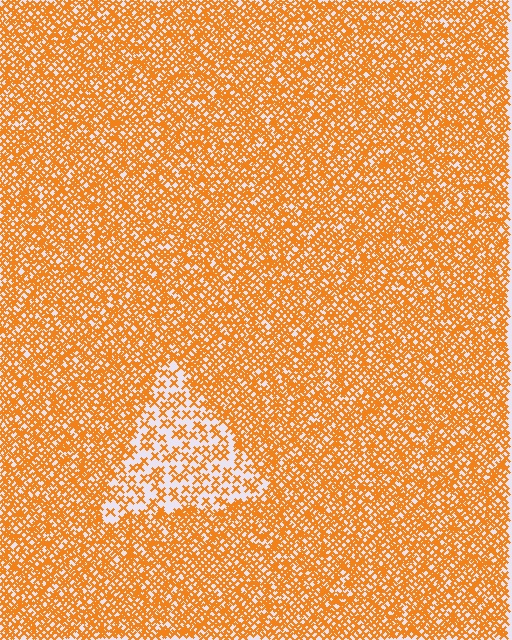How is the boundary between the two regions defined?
The boundary is defined by a change in element density (approximately 2.4x ratio). All elements are the same color, size, and shape.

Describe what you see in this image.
The image contains small orange elements arranged at two different densities. A triangle-shaped region is visible where the elements are less densely packed than the surrounding area.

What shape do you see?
I see a triangle.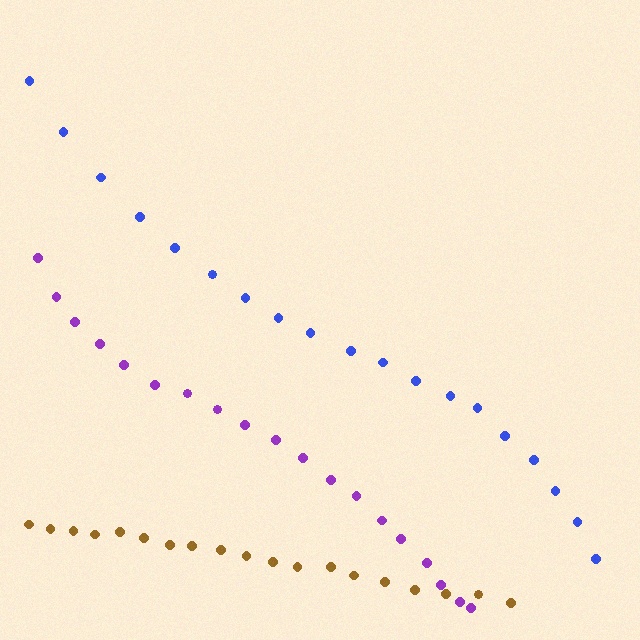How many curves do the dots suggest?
There are 3 distinct paths.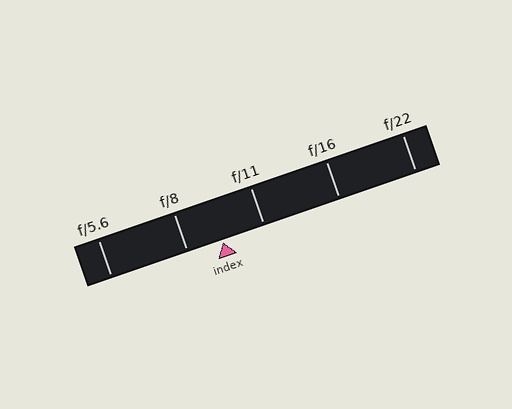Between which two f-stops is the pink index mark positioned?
The index mark is between f/8 and f/11.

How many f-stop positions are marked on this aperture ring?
There are 5 f-stop positions marked.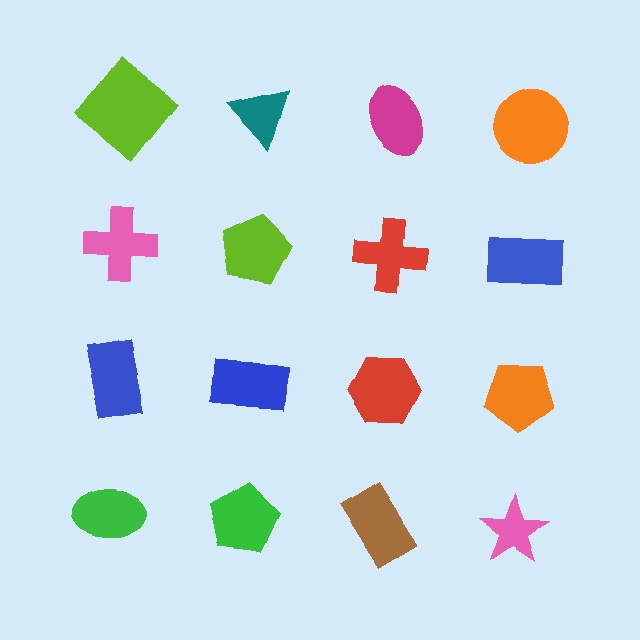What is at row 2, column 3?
A red cross.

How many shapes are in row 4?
4 shapes.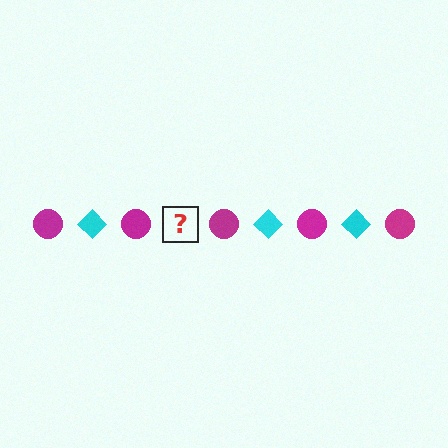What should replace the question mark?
The question mark should be replaced with a cyan diamond.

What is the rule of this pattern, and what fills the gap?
The rule is that the pattern alternates between magenta circle and cyan diamond. The gap should be filled with a cyan diamond.